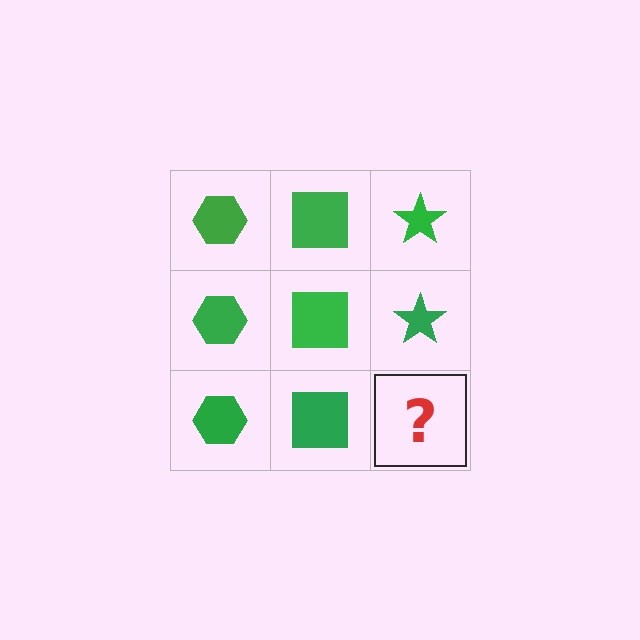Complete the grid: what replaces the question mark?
The question mark should be replaced with a green star.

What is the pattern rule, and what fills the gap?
The rule is that each column has a consistent shape. The gap should be filled with a green star.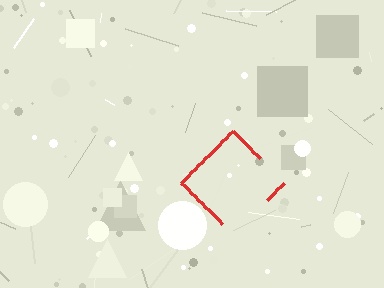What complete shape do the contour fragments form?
The contour fragments form a diamond.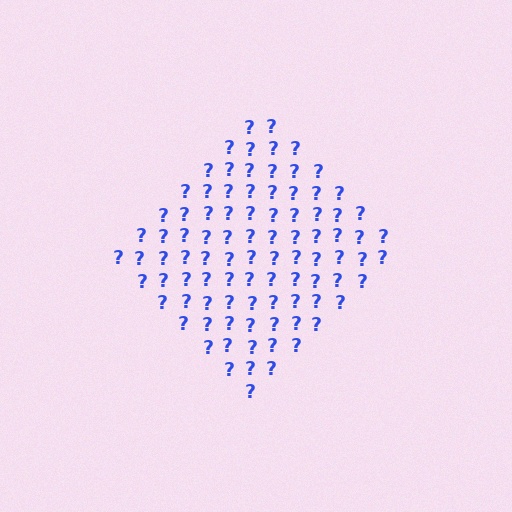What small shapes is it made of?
It is made of small question marks.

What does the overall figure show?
The overall figure shows a diamond.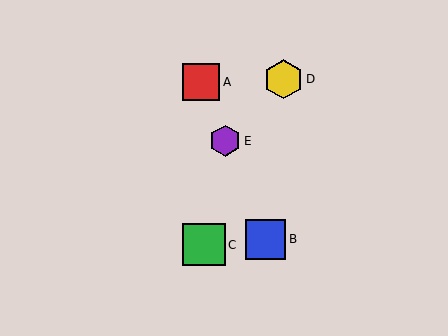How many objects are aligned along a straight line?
3 objects (A, B, E) are aligned along a straight line.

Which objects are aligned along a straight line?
Objects A, B, E are aligned along a straight line.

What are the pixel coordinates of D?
Object D is at (284, 79).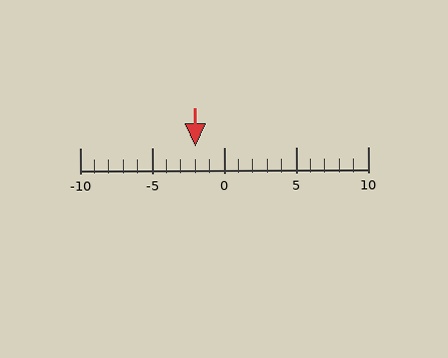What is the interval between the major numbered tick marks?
The major tick marks are spaced 5 units apart.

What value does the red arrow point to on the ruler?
The red arrow points to approximately -2.